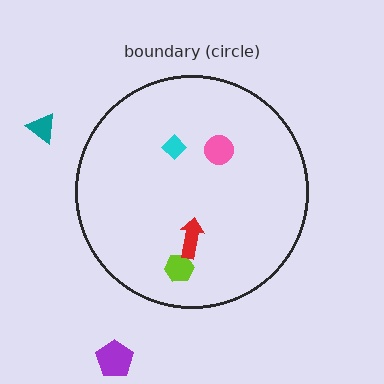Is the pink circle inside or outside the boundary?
Inside.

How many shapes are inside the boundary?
4 inside, 2 outside.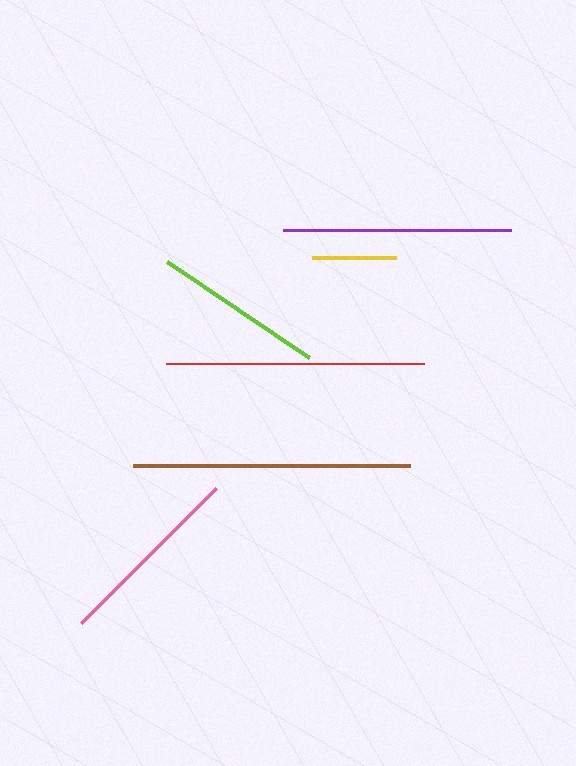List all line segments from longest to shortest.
From longest to shortest: brown, red, purple, pink, lime, yellow.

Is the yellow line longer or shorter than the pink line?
The pink line is longer than the yellow line.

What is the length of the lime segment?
The lime segment is approximately 171 pixels long.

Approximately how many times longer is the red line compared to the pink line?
The red line is approximately 1.4 times the length of the pink line.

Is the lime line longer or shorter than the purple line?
The purple line is longer than the lime line.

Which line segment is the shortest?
The yellow line is the shortest at approximately 84 pixels.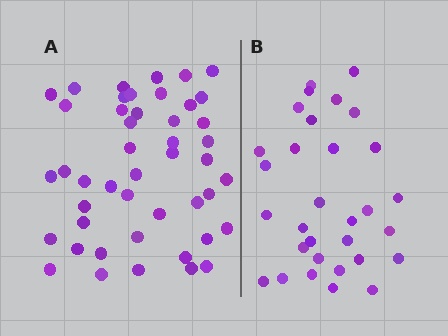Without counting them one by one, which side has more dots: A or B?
Region A (the left region) has more dots.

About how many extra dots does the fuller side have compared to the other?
Region A has approximately 15 more dots than region B.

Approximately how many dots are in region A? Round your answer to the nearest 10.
About 50 dots. (The exact count is 46, which rounds to 50.)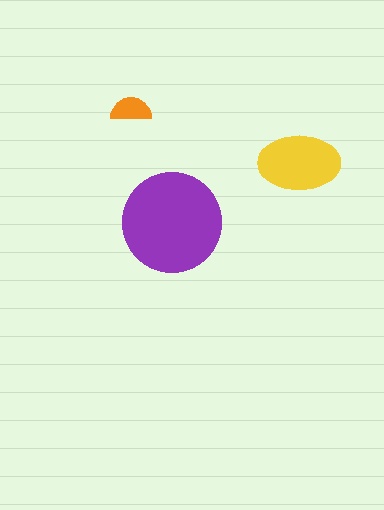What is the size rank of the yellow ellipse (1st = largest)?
2nd.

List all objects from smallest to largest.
The orange semicircle, the yellow ellipse, the purple circle.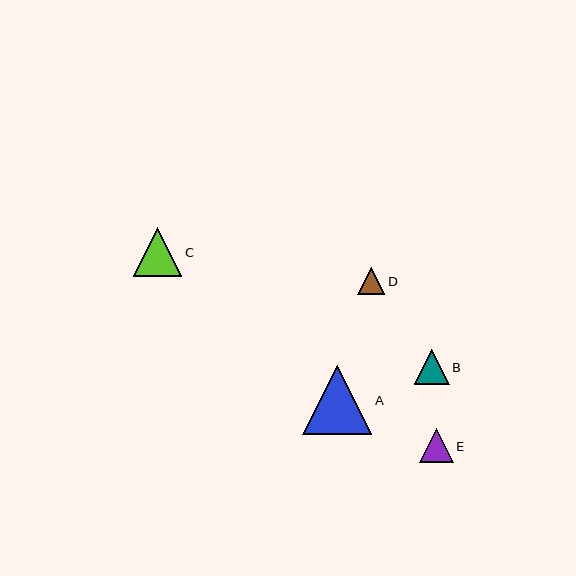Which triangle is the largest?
Triangle A is the largest with a size of approximately 69 pixels.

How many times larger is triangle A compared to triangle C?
Triangle A is approximately 1.4 times the size of triangle C.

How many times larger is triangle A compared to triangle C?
Triangle A is approximately 1.4 times the size of triangle C.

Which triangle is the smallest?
Triangle D is the smallest with a size of approximately 27 pixels.